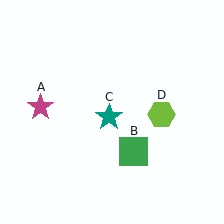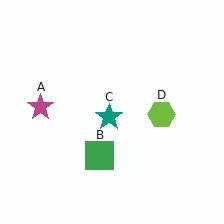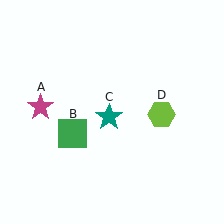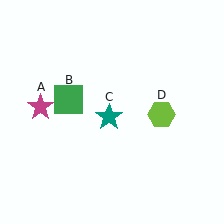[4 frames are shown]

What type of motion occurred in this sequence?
The green square (object B) rotated clockwise around the center of the scene.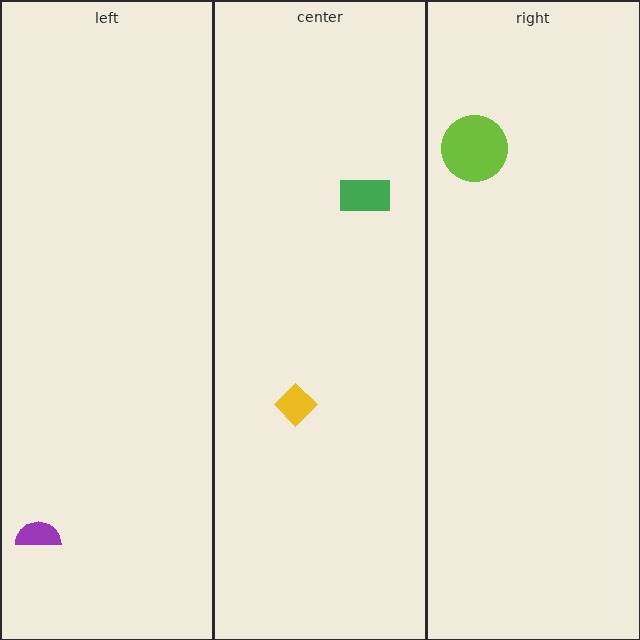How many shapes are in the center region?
2.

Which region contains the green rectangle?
The center region.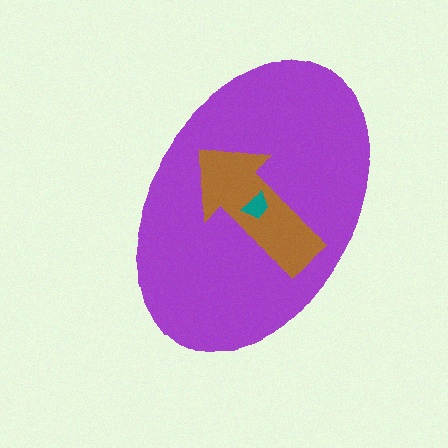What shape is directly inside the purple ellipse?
The brown arrow.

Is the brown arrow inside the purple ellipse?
Yes.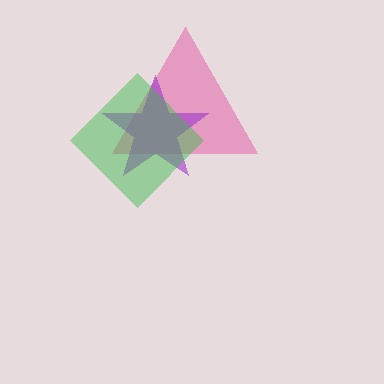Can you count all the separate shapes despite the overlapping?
Yes, there are 3 separate shapes.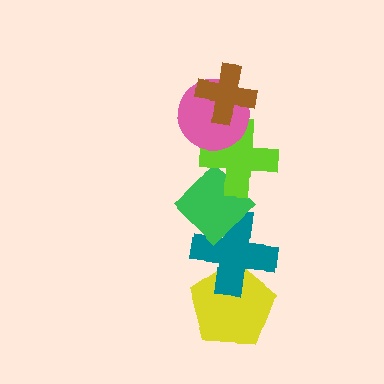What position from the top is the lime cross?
The lime cross is 3rd from the top.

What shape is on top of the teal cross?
The green diamond is on top of the teal cross.